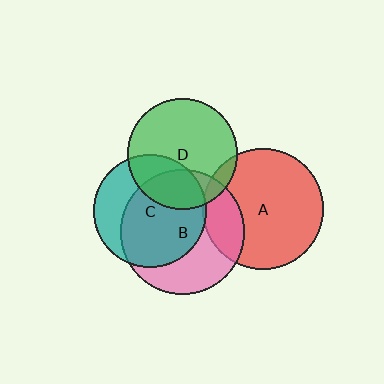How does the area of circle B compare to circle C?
Approximately 1.2 times.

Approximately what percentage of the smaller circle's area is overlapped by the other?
Approximately 10%.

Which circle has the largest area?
Circle B (pink).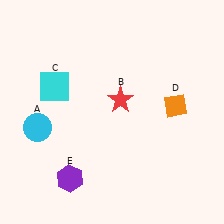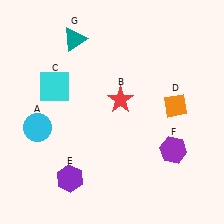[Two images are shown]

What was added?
A purple hexagon (F), a teal triangle (G) were added in Image 2.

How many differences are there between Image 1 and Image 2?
There are 2 differences between the two images.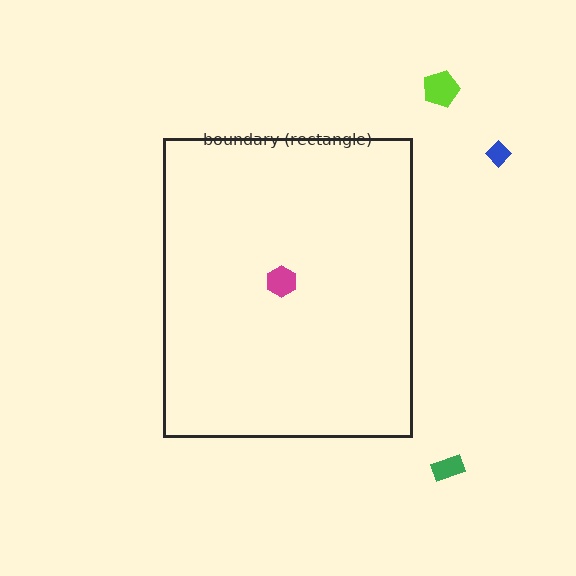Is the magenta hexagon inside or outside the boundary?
Inside.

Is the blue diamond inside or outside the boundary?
Outside.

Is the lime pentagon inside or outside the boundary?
Outside.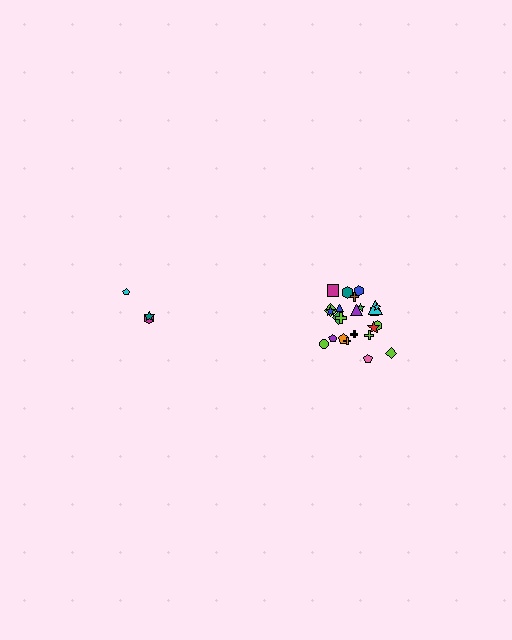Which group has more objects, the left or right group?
The right group.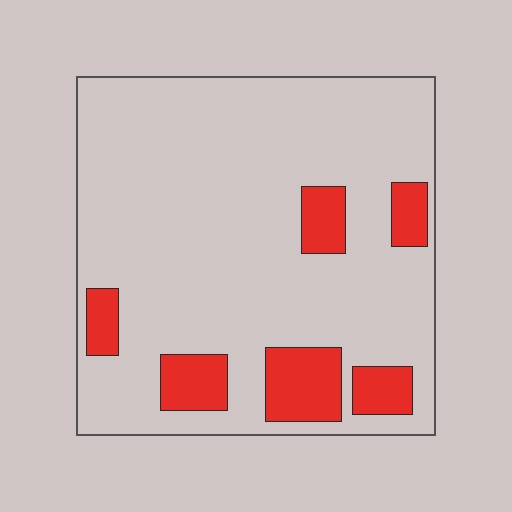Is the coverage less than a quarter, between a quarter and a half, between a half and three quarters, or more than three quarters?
Less than a quarter.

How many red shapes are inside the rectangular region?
6.